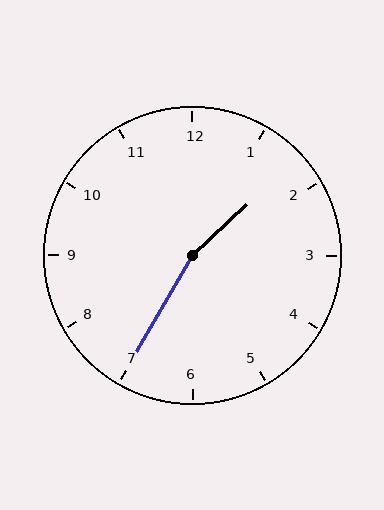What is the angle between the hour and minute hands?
Approximately 162 degrees.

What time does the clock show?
1:35.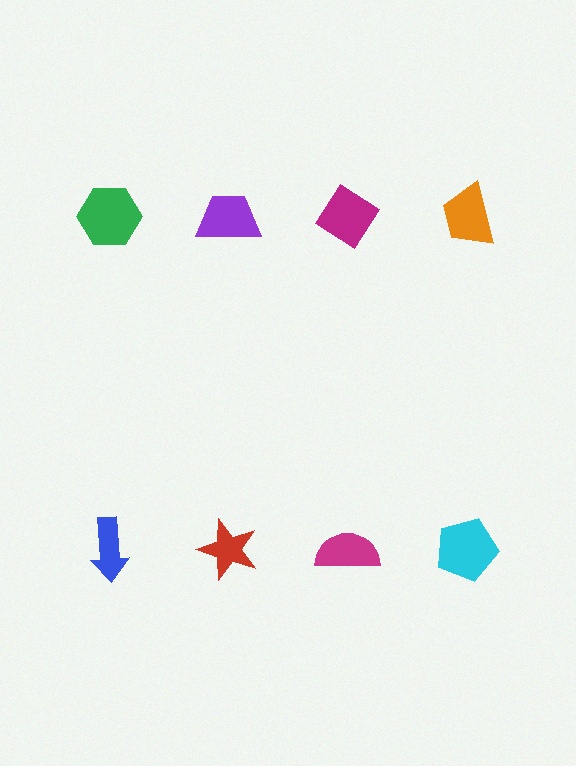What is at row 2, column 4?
A cyan pentagon.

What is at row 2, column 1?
A blue arrow.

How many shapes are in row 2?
4 shapes.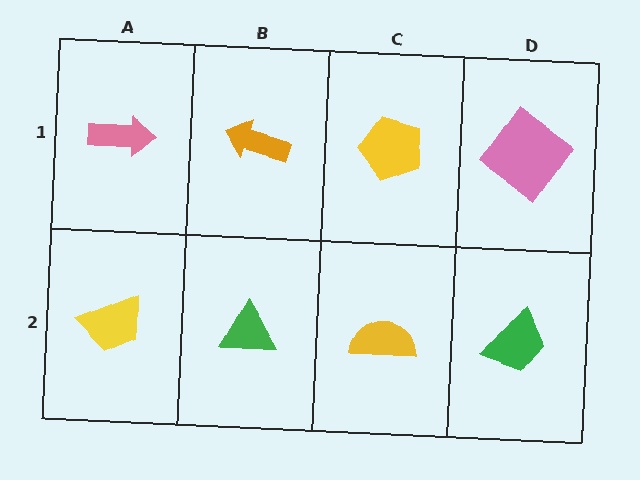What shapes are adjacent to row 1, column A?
A yellow trapezoid (row 2, column A), an orange arrow (row 1, column B).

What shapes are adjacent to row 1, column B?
A green triangle (row 2, column B), a pink arrow (row 1, column A), a yellow pentagon (row 1, column C).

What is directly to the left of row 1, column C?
An orange arrow.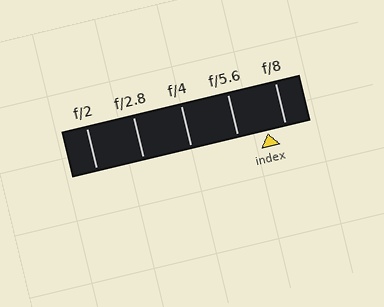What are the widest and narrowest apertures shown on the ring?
The widest aperture shown is f/2 and the narrowest is f/8.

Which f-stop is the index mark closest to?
The index mark is closest to f/8.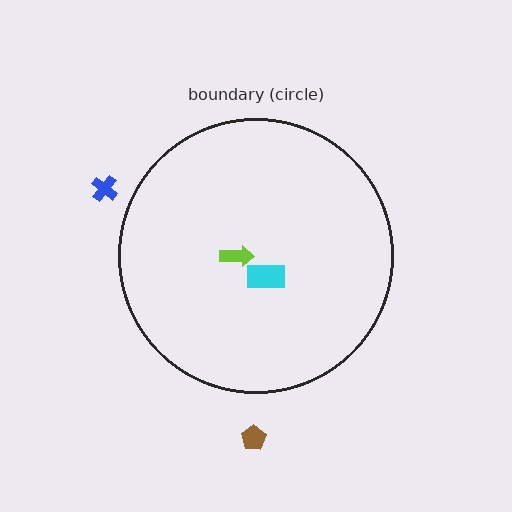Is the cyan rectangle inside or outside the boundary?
Inside.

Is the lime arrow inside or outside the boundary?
Inside.